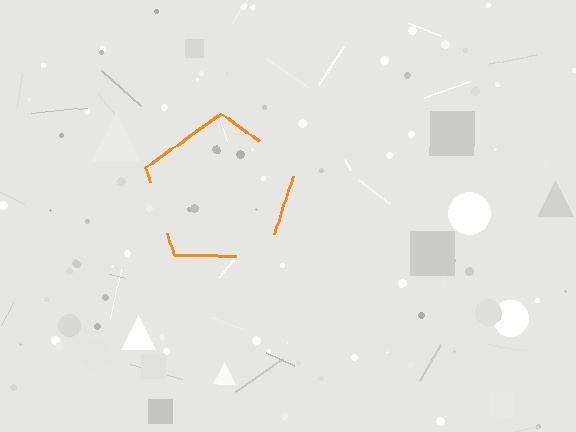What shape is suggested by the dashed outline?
The dashed outline suggests a pentagon.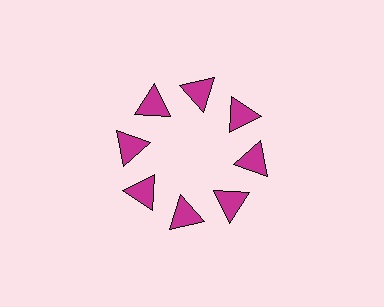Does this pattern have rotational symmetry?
Yes, this pattern has 8-fold rotational symmetry. It looks the same after rotating 45 degrees around the center.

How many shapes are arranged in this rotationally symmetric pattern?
There are 8 shapes, arranged in 8 groups of 1.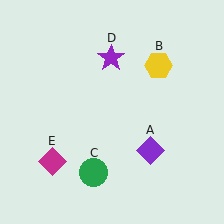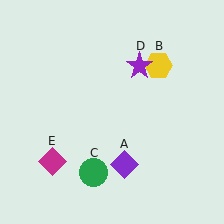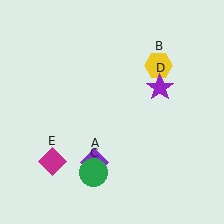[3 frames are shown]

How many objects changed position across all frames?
2 objects changed position: purple diamond (object A), purple star (object D).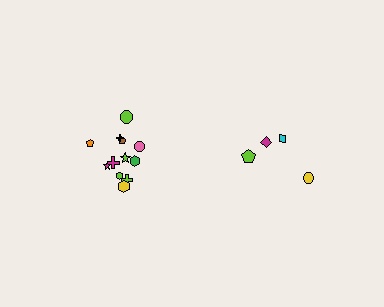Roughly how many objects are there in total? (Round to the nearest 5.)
Roughly 15 objects in total.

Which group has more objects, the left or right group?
The left group.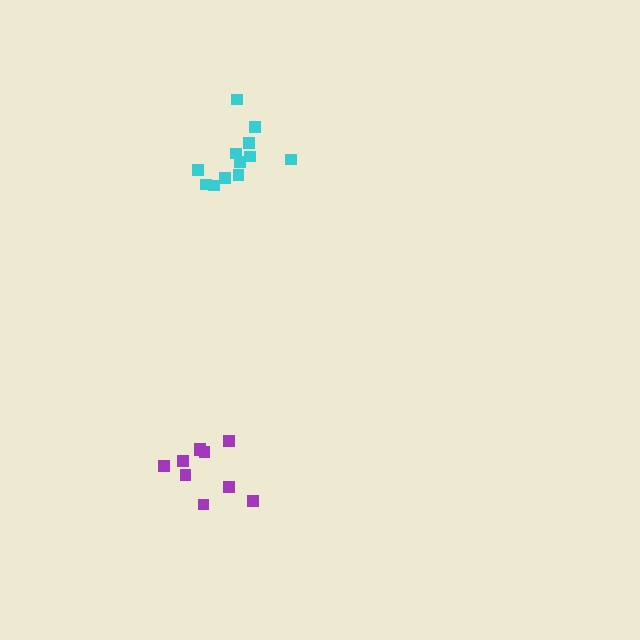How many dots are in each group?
Group 1: 10 dots, Group 2: 12 dots (22 total).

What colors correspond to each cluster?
The clusters are colored: purple, cyan.